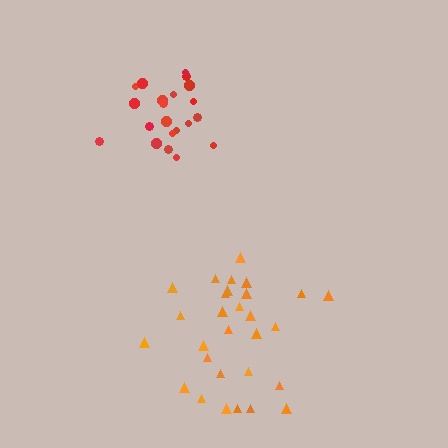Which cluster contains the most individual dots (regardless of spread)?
Orange (29).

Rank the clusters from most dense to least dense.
red, orange.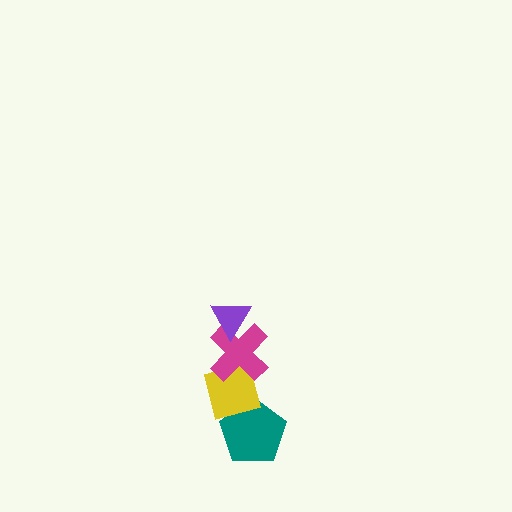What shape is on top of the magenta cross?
The purple triangle is on top of the magenta cross.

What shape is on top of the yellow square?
The magenta cross is on top of the yellow square.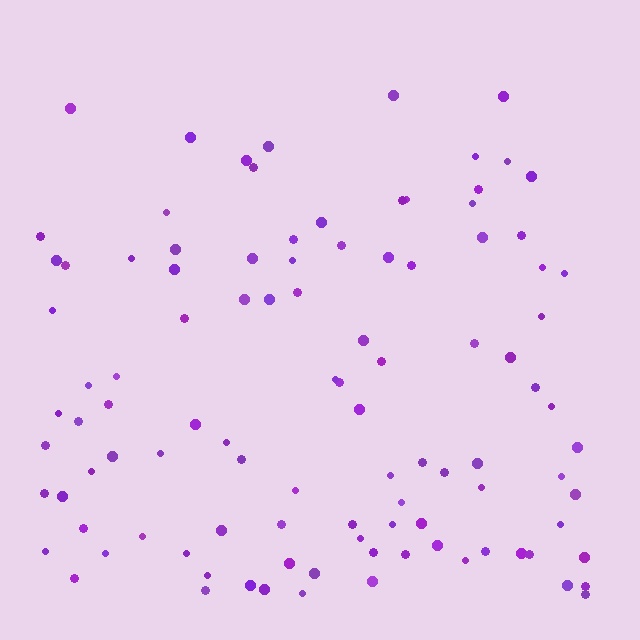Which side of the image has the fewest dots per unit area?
The top.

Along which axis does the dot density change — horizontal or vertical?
Vertical.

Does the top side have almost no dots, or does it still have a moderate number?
Still a moderate number, just noticeably fewer than the bottom.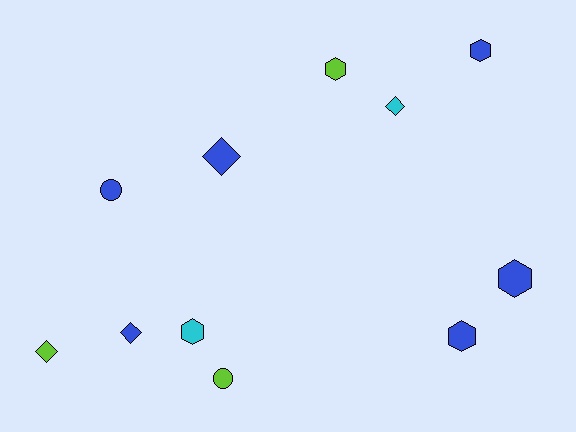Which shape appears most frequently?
Hexagon, with 5 objects.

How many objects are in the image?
There are 11 objects.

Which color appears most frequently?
Blue, with 6 objects.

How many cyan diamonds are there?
There is 1 cyan diamond.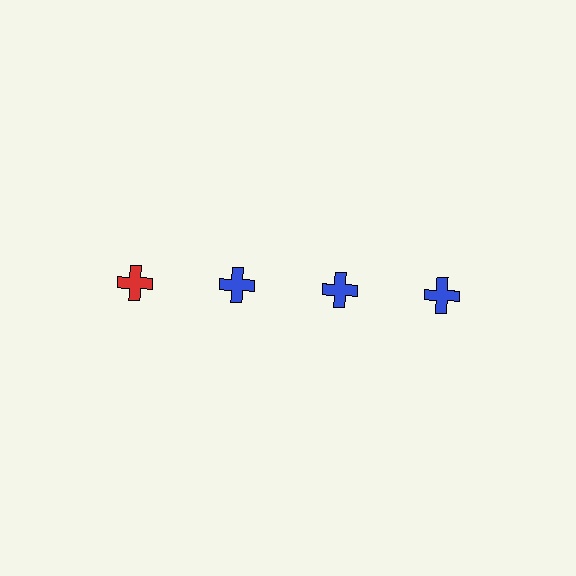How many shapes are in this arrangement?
There are 4 shapes arranged in a grid pattern.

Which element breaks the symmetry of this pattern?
The red cross in the top row, leftmost column breaks the symmetry. All other shapes are blue crosses.